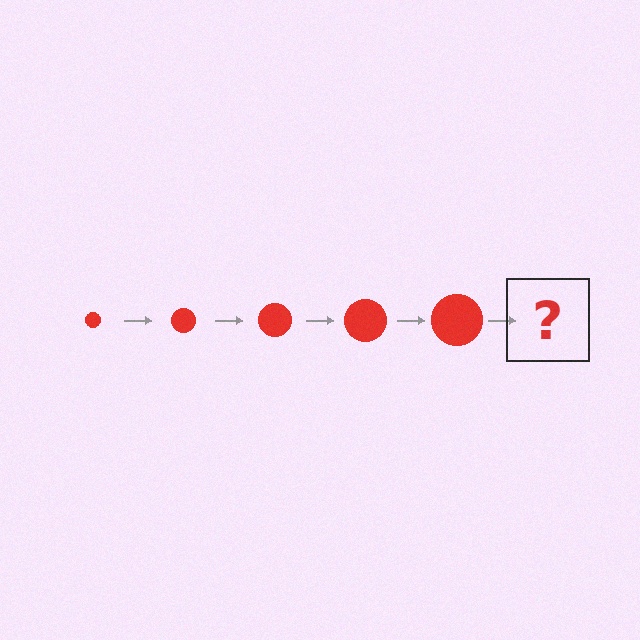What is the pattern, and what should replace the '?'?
The pattern is that the circle gets progressively larger each step. The '?' should be a red circle, larger than the previous one.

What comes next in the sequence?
The next element should be a red circle, larger than the previous one.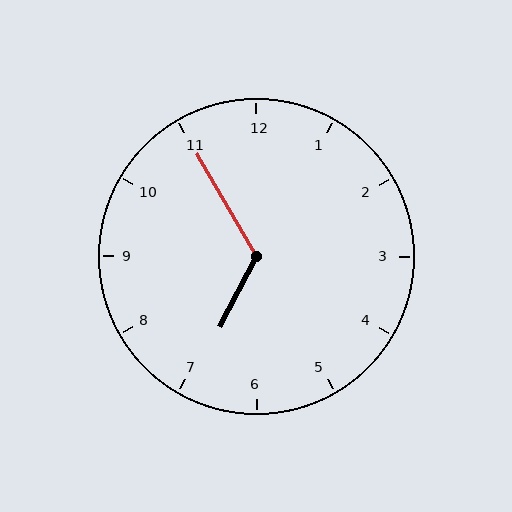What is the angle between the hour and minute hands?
Approximately 122 degrees.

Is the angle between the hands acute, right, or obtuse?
It is obtuse.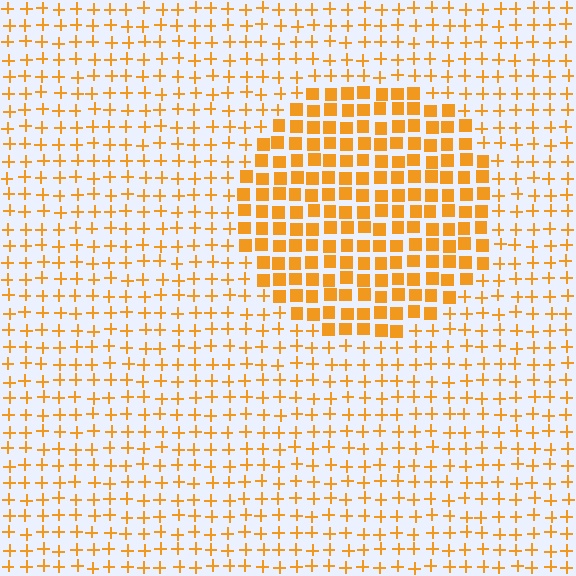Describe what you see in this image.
The image is filled with small orange elements arranged in a uniform grid. A circle-shaped region contains squares, while the surrounding area contains plus signs. The boundary is defined purely by the change in element shape.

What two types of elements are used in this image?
The image uses squares inside the circle region and plus signs outside it.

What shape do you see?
I see a circle.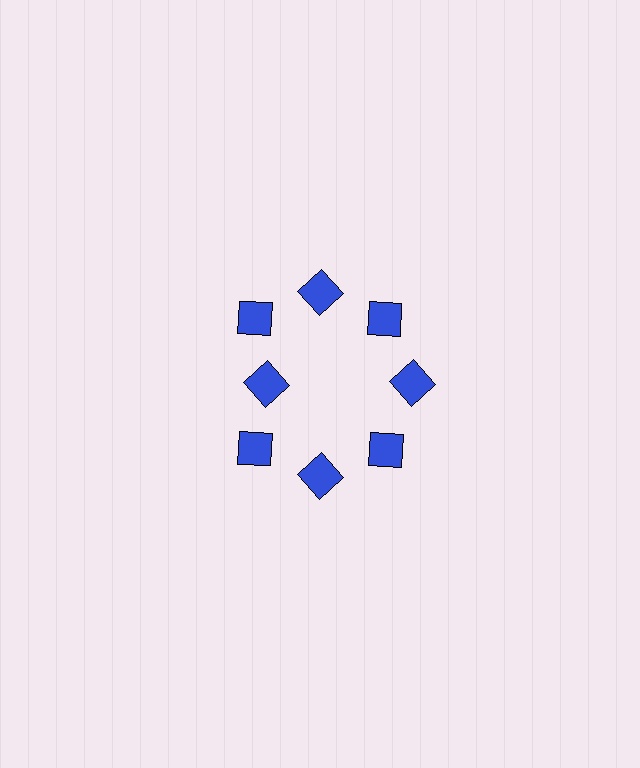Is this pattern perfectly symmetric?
No. The 8 blue diamonds are arranged in a ring, but one element near the 9 o'clock position is pulled inward toward the center, breaking the 8-fold rotational symmetry.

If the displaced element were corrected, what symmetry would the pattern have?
It would have 8-fold rotational symmetry — the pattern would map onto itself every 45 degrees.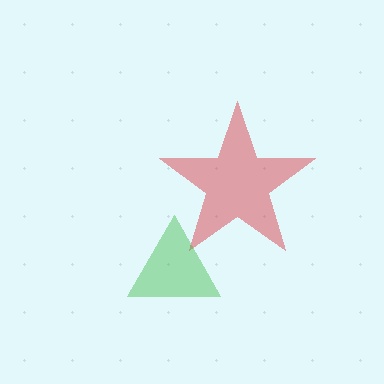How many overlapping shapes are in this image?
There are 2 overlapping shapes in the image.